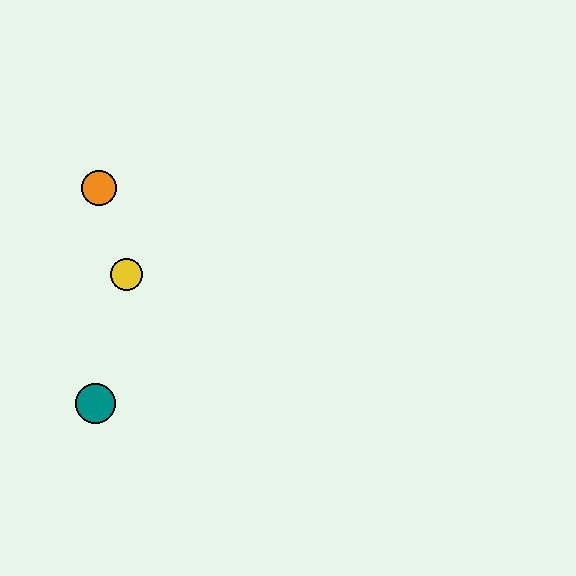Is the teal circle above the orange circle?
No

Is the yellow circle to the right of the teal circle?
Yes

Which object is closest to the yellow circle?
The orange circle is closest to the yellow circle.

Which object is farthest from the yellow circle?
The teal circle is farthest from the yellow circle.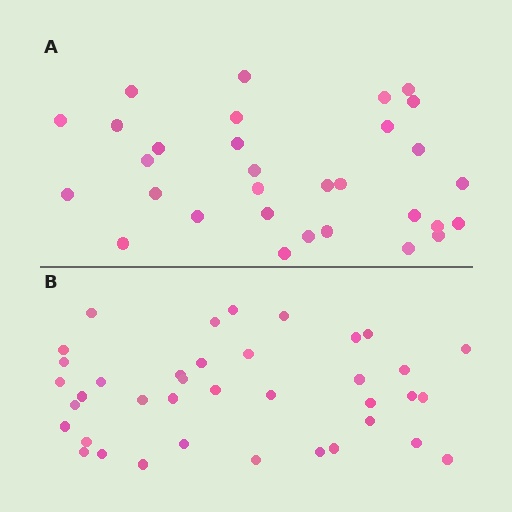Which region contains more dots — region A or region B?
Region B (the bottom region) has more dots.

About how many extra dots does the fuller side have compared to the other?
Region B has roughly 8 or so more dots than region A.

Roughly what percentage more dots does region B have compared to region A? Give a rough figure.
About 25% more.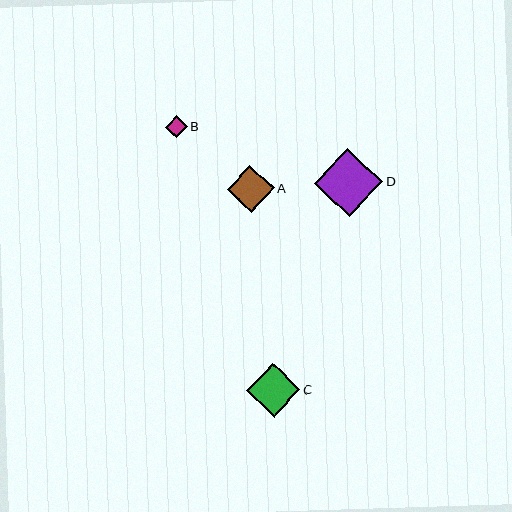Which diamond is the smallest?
Diamond B is the smallest with a size of approximately 22 pixels.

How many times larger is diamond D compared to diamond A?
Diamond D is approximately 1.5 times the size of diamond A.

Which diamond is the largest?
Diamond D is the largest with a size of approximately 68 pixels.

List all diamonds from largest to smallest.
From largest to smallest: D, C, A, B.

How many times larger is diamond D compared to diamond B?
Diamond D is approximately 3.2 times the size of diamond B.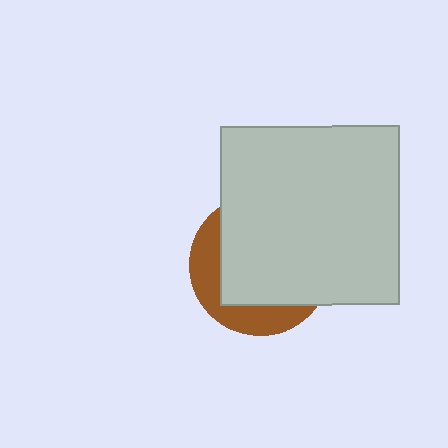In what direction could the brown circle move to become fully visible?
The brown circle could move toward the lower-left. That would shift it out from behind the light gray square entirely.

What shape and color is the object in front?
The object in front is a light gray square.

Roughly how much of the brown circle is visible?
A small part of it is visible (roughly 30%).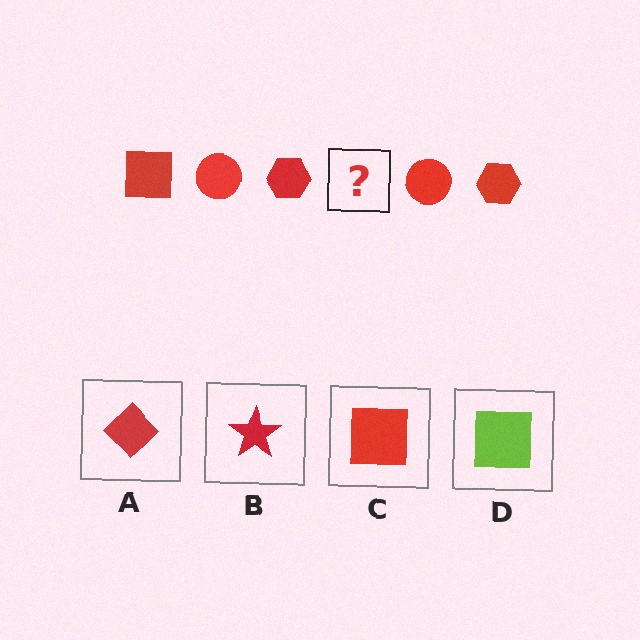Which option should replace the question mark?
Option C.